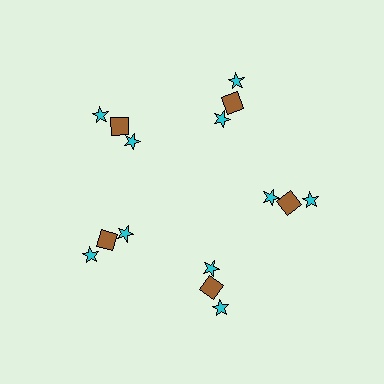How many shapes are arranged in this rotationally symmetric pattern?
There are 15 shapes, arranged in 5 groups of 3.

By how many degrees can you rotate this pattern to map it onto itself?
The pattern maps onto itself every 72 degrees of rotation.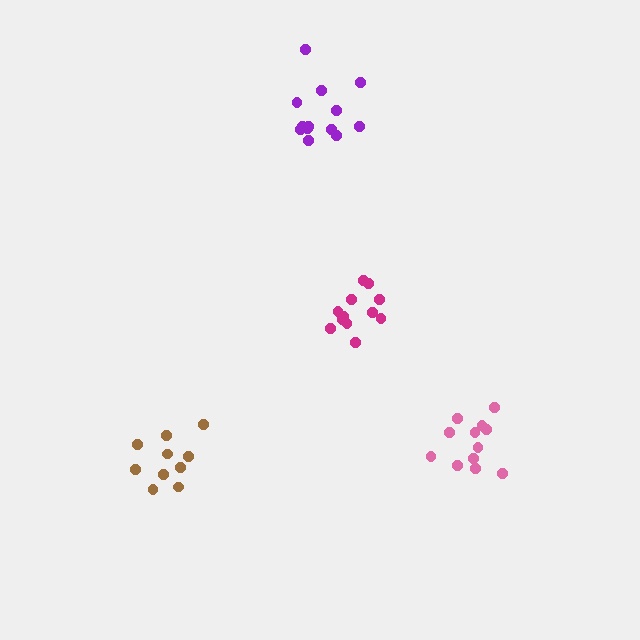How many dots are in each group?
Group 1: 13 dots, Group 2: 12 dots, Group 3: 12 dots, Group 4: 10 dots (47 total).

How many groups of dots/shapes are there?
There are 4 groups.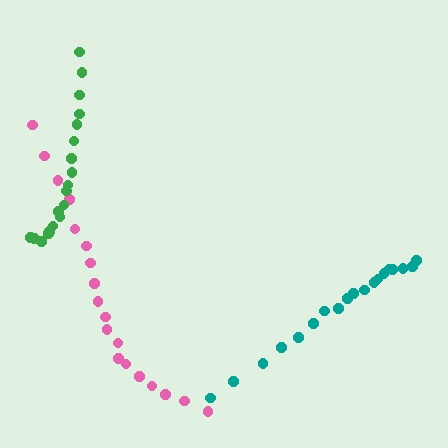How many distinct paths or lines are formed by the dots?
There are 3 distinct paths.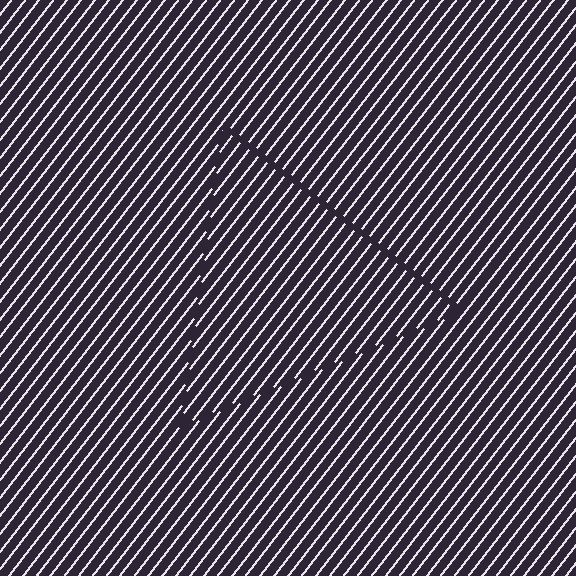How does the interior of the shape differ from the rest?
The interior of the shape contains the same grating, shifted by half a period — the contour is defined by the phase discontinuity where line-ends from the inner and outer gratings abut.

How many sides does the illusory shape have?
3 sides — the line-ends trace a triangle.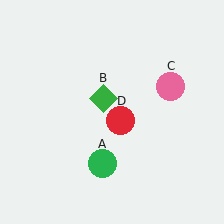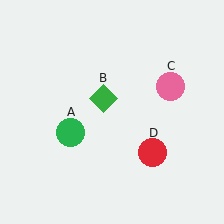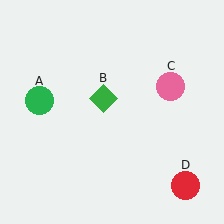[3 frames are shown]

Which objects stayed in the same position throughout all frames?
Green diamond (object B) and pink circle (object C) remained stationary.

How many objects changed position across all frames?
2 objects changed position: green circle (object A), red circle (object D).